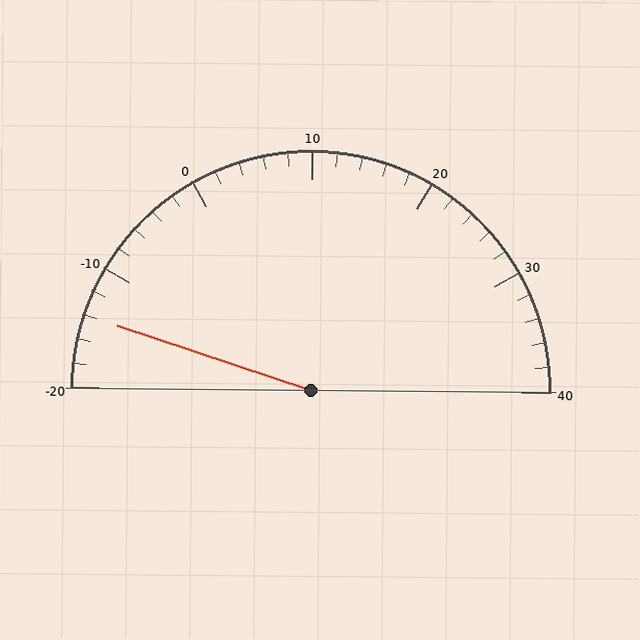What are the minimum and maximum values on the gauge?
The gauge ranges from -20 to 40.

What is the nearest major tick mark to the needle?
The nearest major tick mark is -10.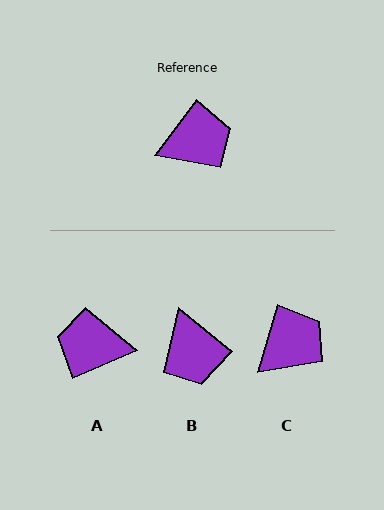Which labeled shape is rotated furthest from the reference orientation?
A, about 151 degrees away.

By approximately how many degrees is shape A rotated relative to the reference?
Approximately 151 degrees counter-clockwise.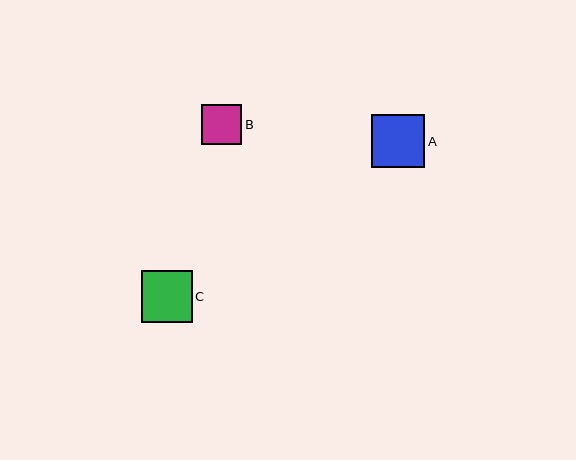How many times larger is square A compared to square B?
Square A is approximately 1.3 times the size of square B.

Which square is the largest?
Square A is the largest with a size of approximately 53 pixels.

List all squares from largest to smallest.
From largest to smallest: A, C, B.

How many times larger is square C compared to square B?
Square C is approximately 1.3 times the size of square B.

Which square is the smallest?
Square B is the smallest with a size of approximately 40 pixels.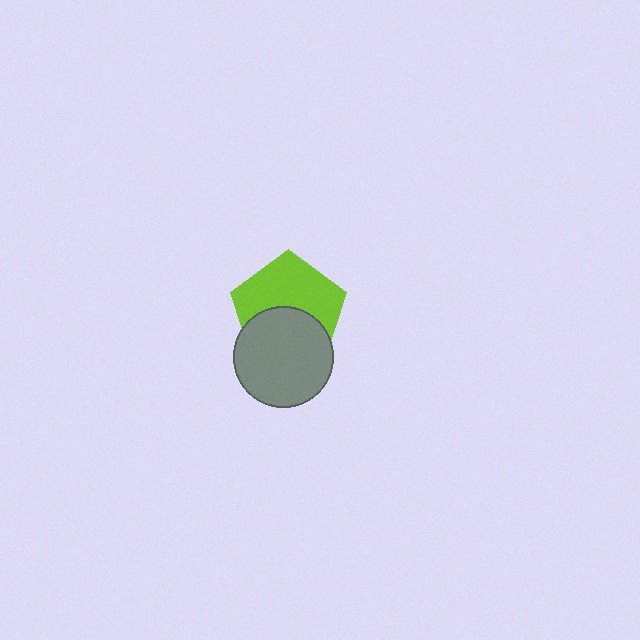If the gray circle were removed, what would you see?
You would see the complete lime pentagon.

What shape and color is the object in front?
The object in front is a gray circle.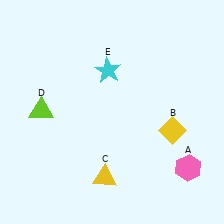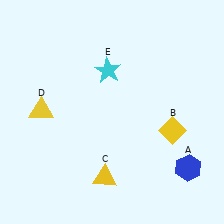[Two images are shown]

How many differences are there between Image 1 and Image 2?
There are 2 differences between the two images.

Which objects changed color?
A changed from pink to blue. D changed from lime to yellow.